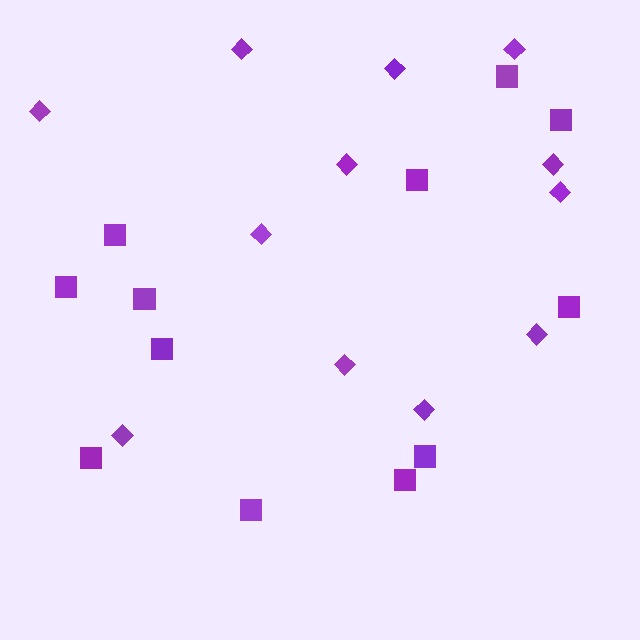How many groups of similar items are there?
There are 2 groups: one group of diamonds (12) and one group of squares (12).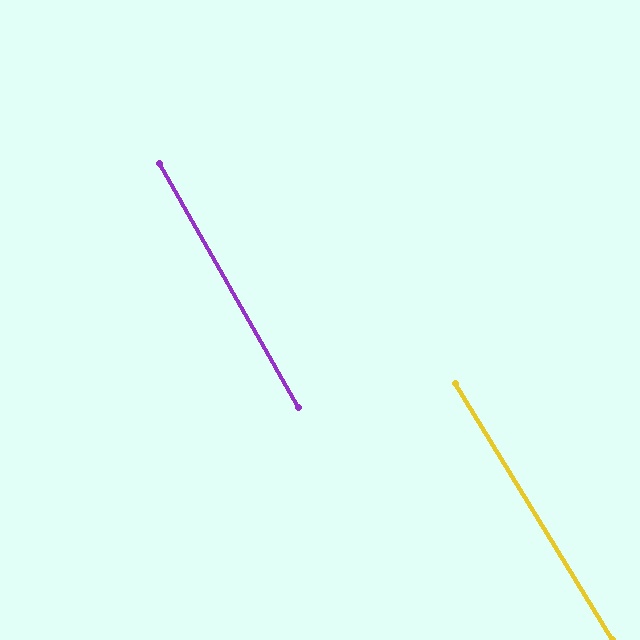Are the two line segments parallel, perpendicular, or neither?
Parallel — their directions differ by only 1.9°.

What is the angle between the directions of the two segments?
Approximately 2 degrees.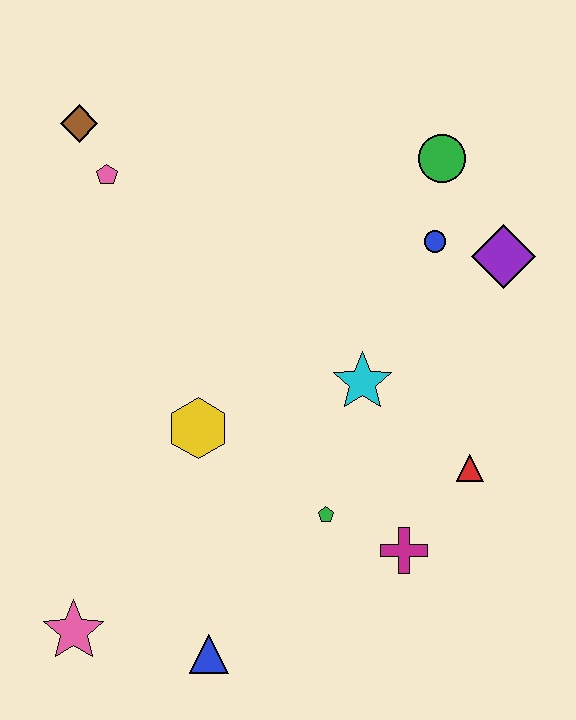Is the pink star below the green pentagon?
Yes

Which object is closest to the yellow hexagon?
The green pentagon is closest to the yellow hexagon.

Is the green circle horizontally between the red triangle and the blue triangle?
Yes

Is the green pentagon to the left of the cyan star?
Yes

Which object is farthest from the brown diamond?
The blue triangle is farthest from the brown diamond.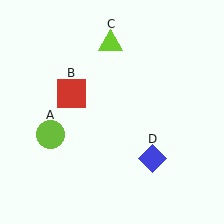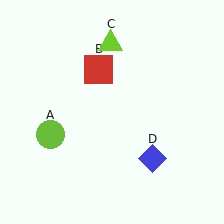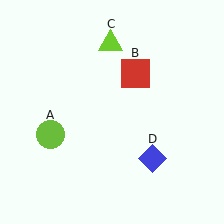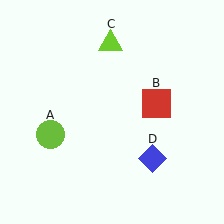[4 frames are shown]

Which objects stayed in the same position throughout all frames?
Lime circle (object A) and lime triangle (object C) and blue diamond (object D) remained stationary.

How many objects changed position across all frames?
1 object changed position: red square (object B).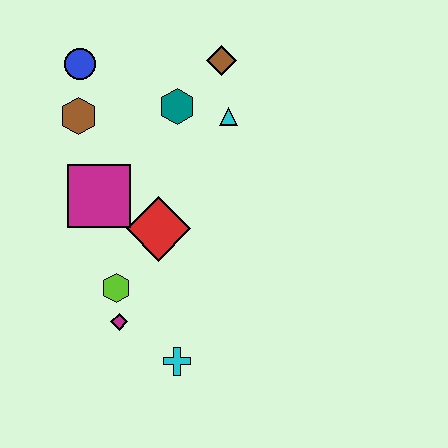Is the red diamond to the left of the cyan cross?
Yes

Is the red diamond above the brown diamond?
No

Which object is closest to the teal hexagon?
The cyan triangle is closest to the teal hexagon.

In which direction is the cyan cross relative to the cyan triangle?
The cyan cross is below the cyan triangle.